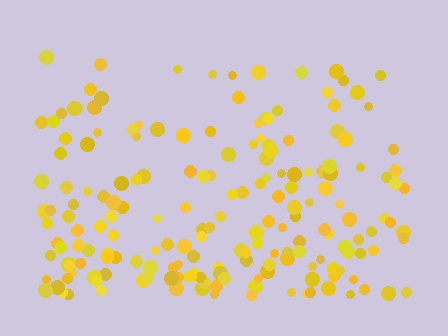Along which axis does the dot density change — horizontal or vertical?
Vertical.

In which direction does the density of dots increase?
From top to bottom, with the bottom side densest.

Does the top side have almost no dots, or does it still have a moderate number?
Still a moderate number, just noticeably fewer than the bottom.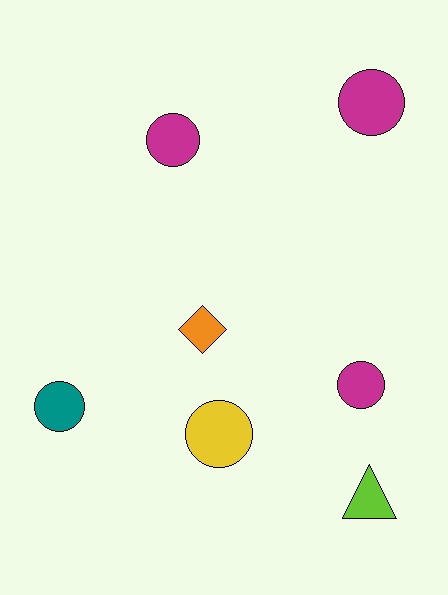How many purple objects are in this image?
There are no purple objects.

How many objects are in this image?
There are 7 objects.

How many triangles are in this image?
There is 1 triangle.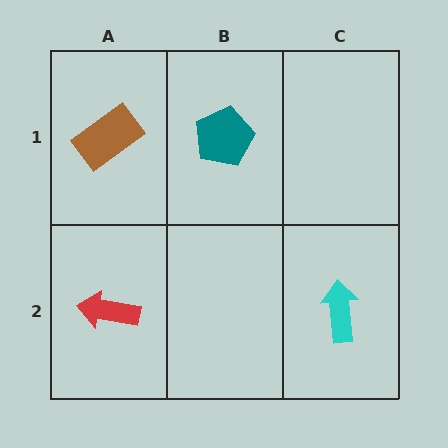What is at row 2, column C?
A cyan arrow.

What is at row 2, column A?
A red arrow.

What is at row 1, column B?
A teal pentagon.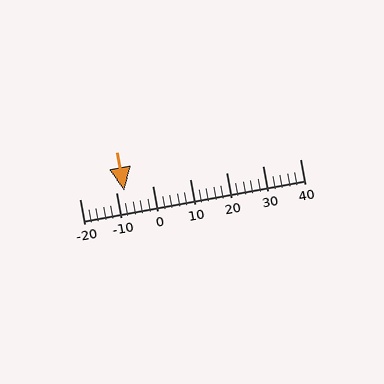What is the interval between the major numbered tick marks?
The major tick marks are spaced 10 units apart.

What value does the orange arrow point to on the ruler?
The orange arrow points to approximately -8.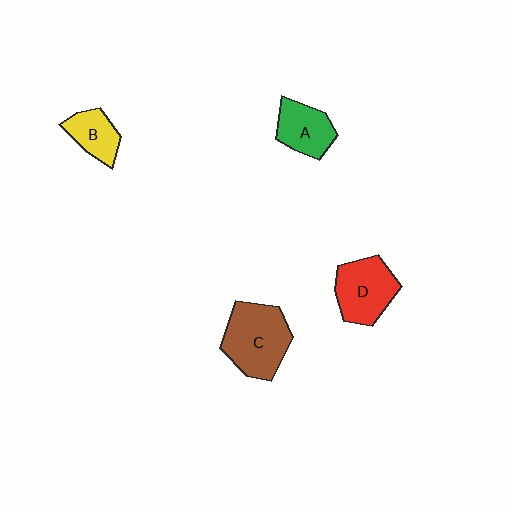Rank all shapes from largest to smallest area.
From largest to smallest: C (brown), D (red), A (green), B (yellow).